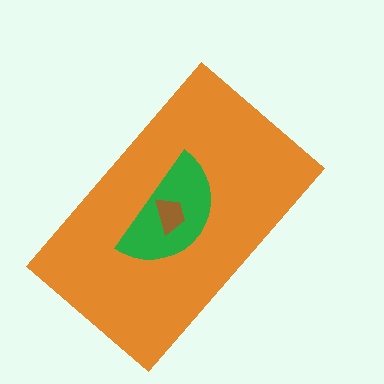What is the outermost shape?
The orange rectangle.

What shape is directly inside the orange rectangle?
The green semicircle.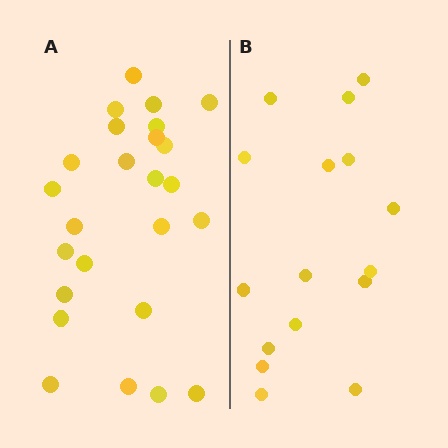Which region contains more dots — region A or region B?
Region A (the left region) has more dots.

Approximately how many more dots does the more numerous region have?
Region A has roughly 8 or so more dots than region B.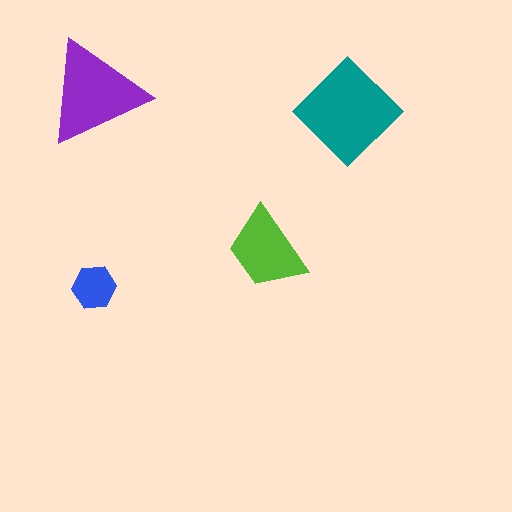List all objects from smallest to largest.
The blue hexagon, the lime trapezoid, the purple triangle, the teal diamond.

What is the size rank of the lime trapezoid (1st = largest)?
3rd.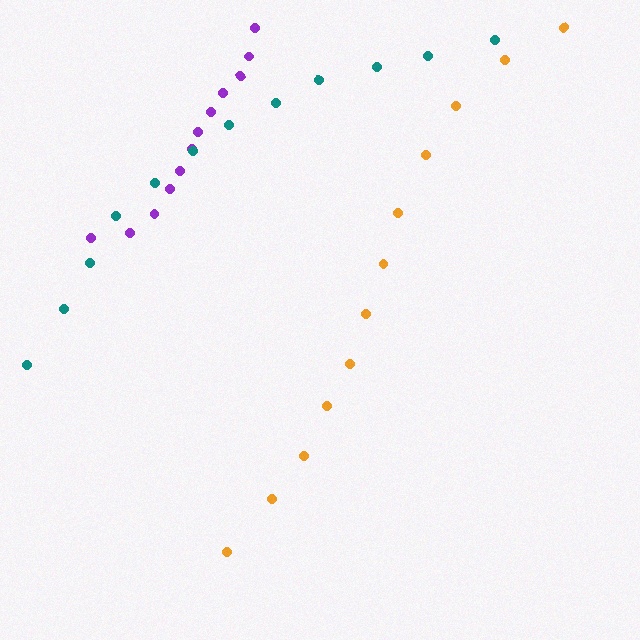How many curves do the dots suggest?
There are 3 distinct paths.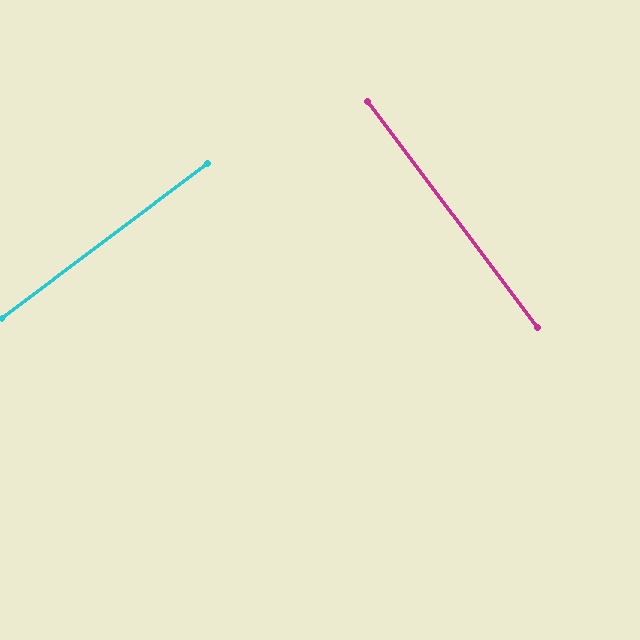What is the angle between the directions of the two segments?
Approximately 90 degrees.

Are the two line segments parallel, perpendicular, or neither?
Perpendicular — they meet at approximately 90°.